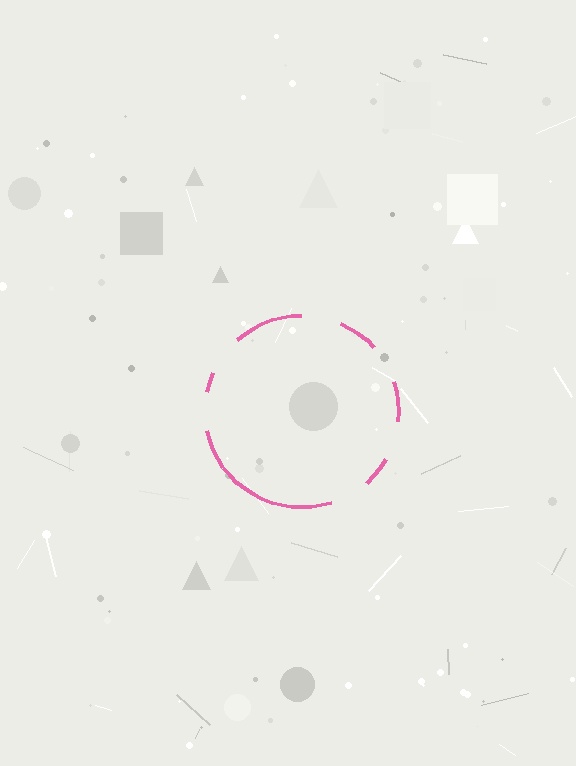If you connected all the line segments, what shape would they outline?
They would outline a circle.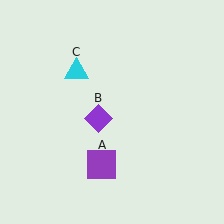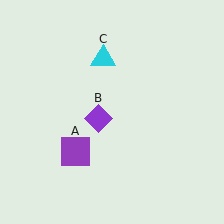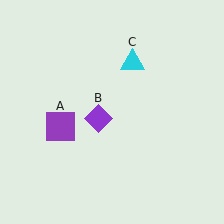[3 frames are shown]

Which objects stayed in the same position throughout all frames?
Purple diamond (object B) remained stationary.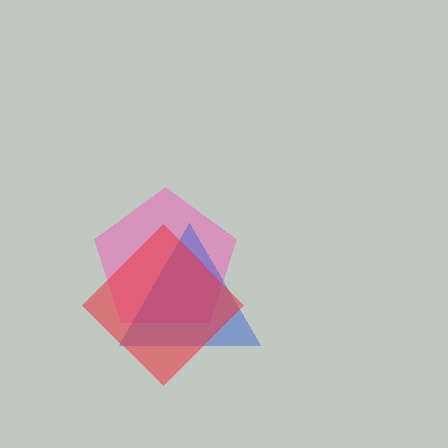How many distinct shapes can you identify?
There are 3 distinct shapes: a pink pentagon, a blue triangle, a red diamond.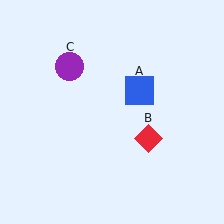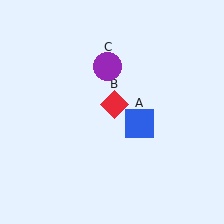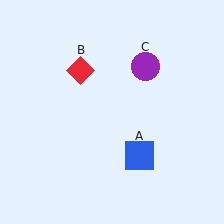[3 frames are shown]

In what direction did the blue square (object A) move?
The blue square (object A) moved down.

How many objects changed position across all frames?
3 objects changed position: blue square (object A), red diamond (object B), purple circle (object C).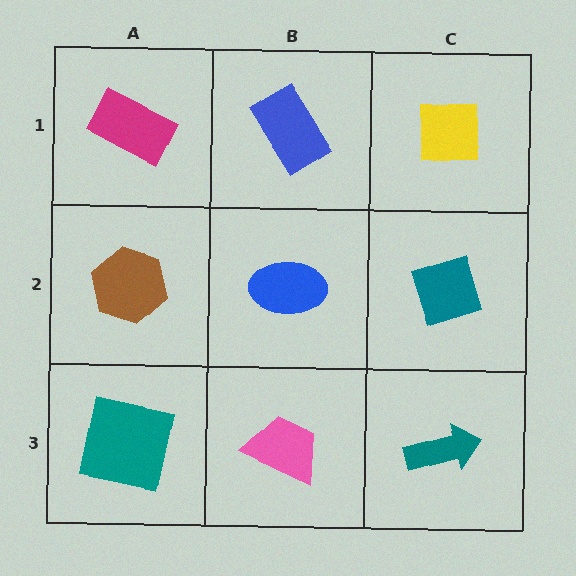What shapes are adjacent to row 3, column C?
A teal diamond (row 2, column C), a pink trapezoid (row 3, column B).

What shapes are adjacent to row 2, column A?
A magenta rectangle (row 1, column A), a teal square (row 3, column A), a blue ellipse (row 2, column B).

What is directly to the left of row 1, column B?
A magenta rectangle.